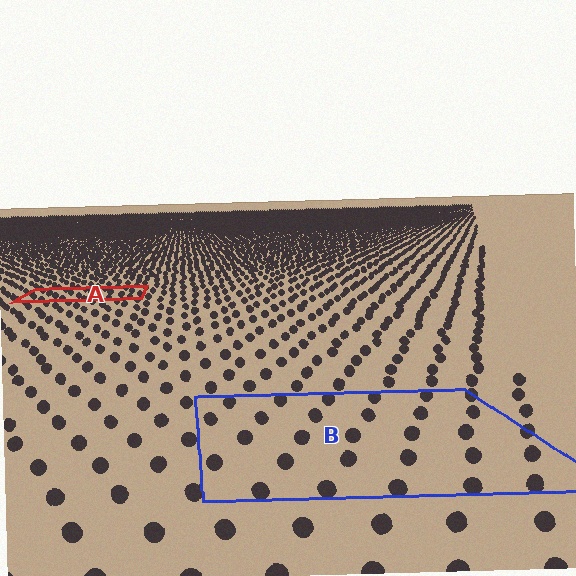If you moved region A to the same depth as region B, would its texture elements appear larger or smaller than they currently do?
They would appear larger. At a closer depth, the same texture elements are projected at a bigger on-screen size.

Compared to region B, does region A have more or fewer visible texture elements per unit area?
Region A has more texture elements per unit area — they are packed more densely because it is farther away.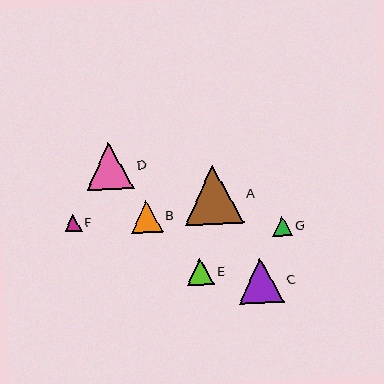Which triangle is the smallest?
Triangle F is the smallest with a size of approximately 17 pixels.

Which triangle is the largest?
Triangle A is the largest with a size of approximately 59 pixels.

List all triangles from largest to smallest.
From largest to smallest: A, D, C, B, E, G, F.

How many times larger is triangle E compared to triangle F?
Triangle E is approximately 1.6 times the size of triangle F.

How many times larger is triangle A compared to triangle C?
Triangle A is approximately 1.3 times the size of triangle C.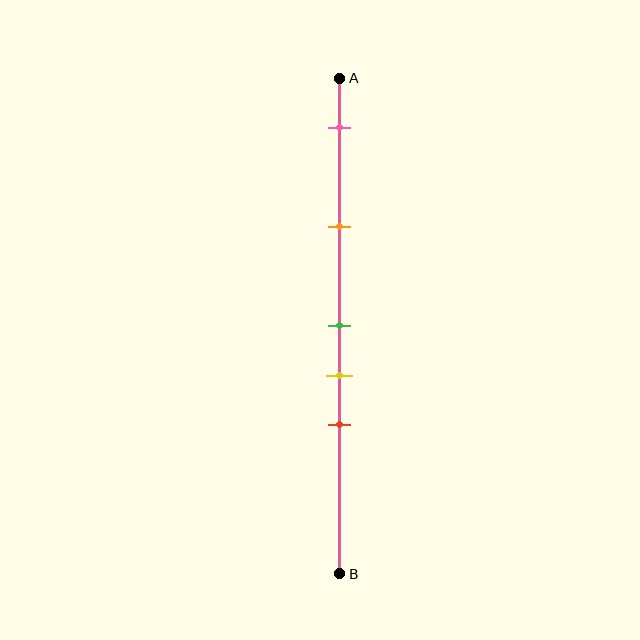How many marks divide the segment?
There are 5 marks dividing the segment.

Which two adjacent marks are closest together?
The green and yellow marks are the closest adjacent pair.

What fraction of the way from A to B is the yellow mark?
The yellow mark is approximately 60% (0.6) of the way from A to B.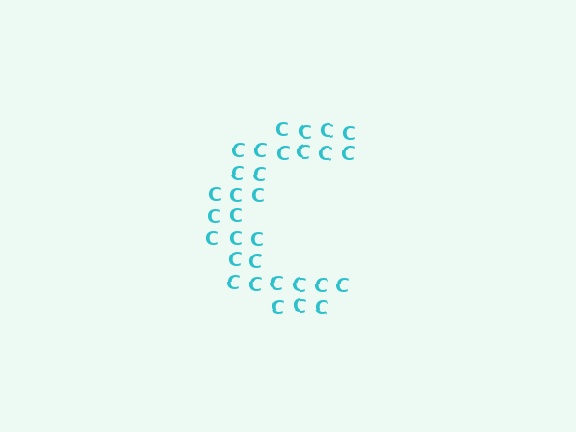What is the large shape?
The large shape is the letter C.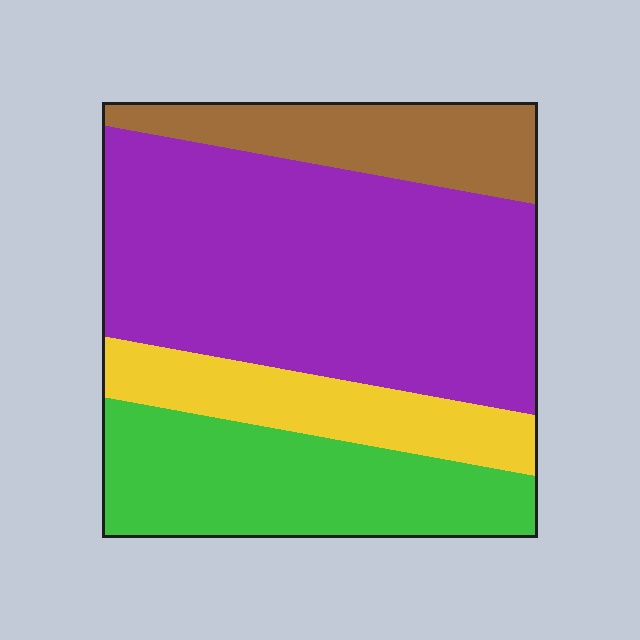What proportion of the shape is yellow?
Yellow covers around 15% of the shape.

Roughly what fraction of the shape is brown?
Brown takes up about one eighth (1/8) of the shape.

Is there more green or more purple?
Purple.